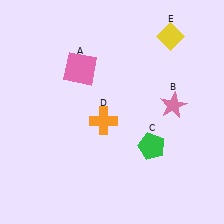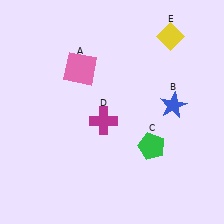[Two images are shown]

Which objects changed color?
B changed from pink to blue. D changed from orange to magenta.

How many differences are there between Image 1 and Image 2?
There are 2 differences between the two images.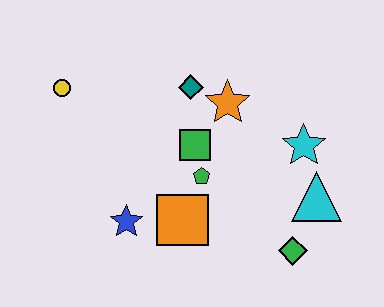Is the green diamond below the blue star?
Yes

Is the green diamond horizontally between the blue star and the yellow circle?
No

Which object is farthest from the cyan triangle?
The yellow circle is farthest from the cyan triangle.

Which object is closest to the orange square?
The green pentagon is closest to the orange square.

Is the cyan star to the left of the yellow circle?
No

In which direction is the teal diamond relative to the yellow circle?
The teal diamond is to the right of the yellow circle.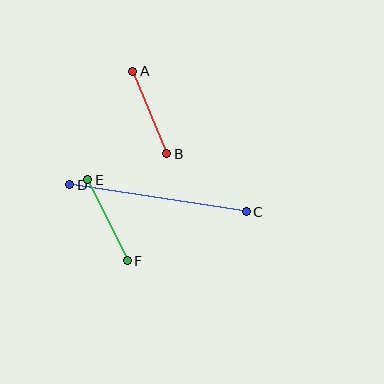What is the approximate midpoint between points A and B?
The midpoint is at approximately (150, 112) pixels.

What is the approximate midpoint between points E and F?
The midpoint is at approximately (108, 220) pixels.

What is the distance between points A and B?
The distance is approximately 89 pixels.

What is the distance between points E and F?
The distance is approximately 90 pixels.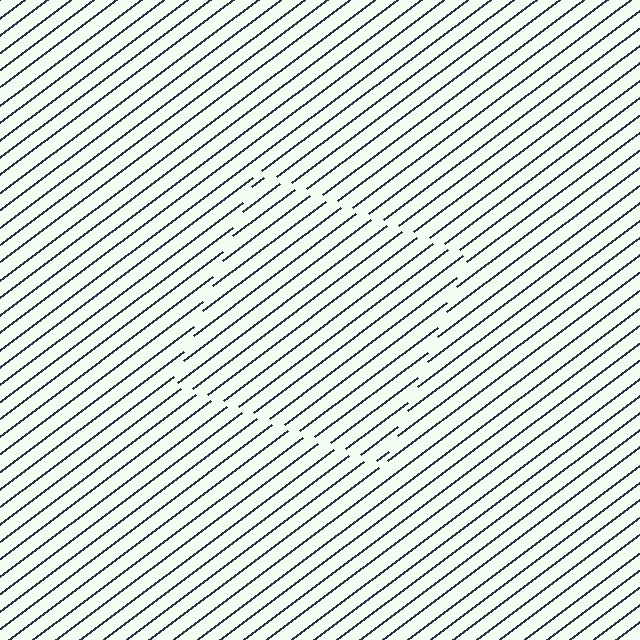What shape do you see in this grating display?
An illusory square. The interior of the shape contains the same grating, shifted by half a period — the contour is defined by the phase discontinuity where line-ends from the inner and outer gratings abut.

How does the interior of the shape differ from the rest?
The interior of the shape contains the same grating, shifted by half a period — the contour is defined by the phase discontinuity where line-ends from the inner and outer gratings abut.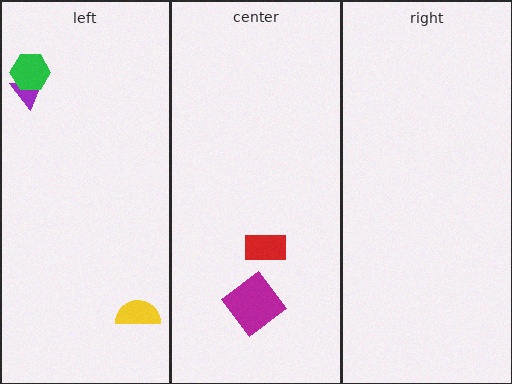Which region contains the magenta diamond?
The center region.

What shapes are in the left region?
The purple triangle, the green hexagon, the yellow semicircle.